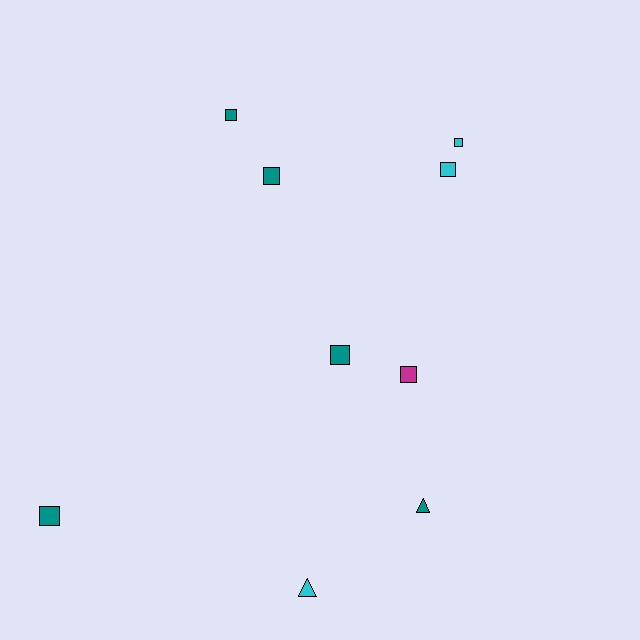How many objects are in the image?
There are 9 objects.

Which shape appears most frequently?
Square, with 7 objects.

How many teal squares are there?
There are 4 teal squares.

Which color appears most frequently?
Teal, with 5 objects.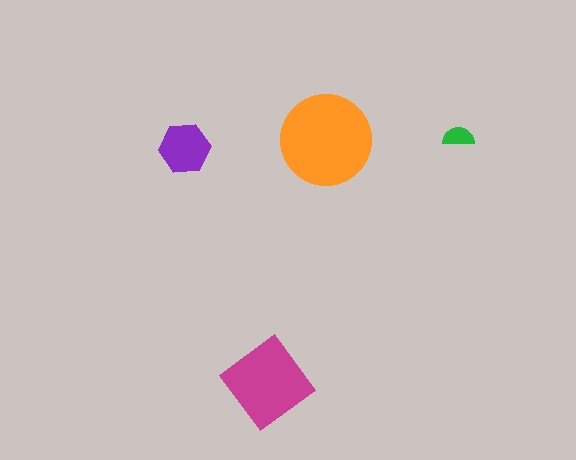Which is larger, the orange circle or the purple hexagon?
The orange circle.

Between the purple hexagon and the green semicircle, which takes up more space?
The purple hexagon.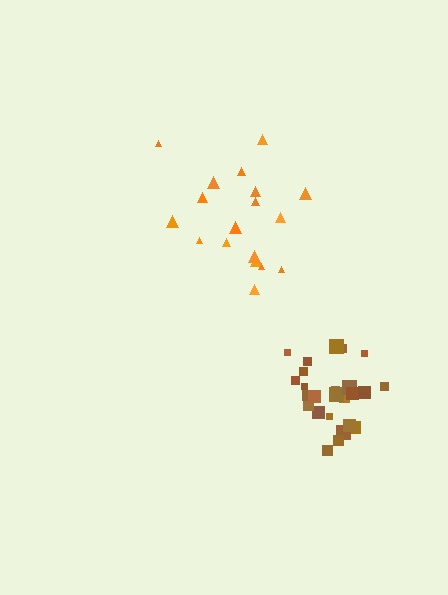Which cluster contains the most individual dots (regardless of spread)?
Brown (25).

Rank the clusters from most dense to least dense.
brown, orange.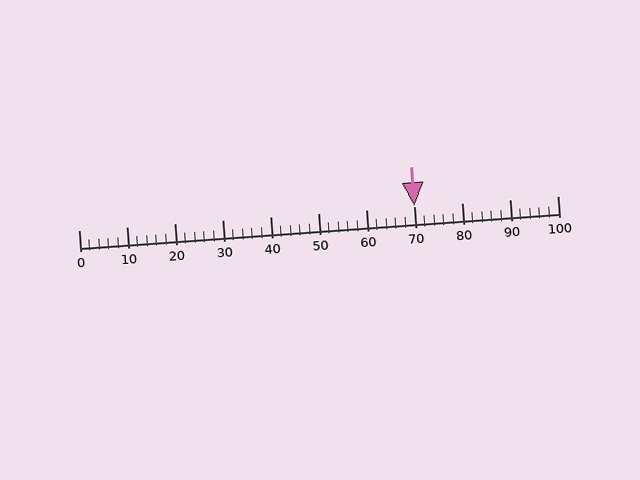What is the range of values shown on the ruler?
The ruler shows values from 0 to 100.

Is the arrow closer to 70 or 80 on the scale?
The arrow is closer to 70.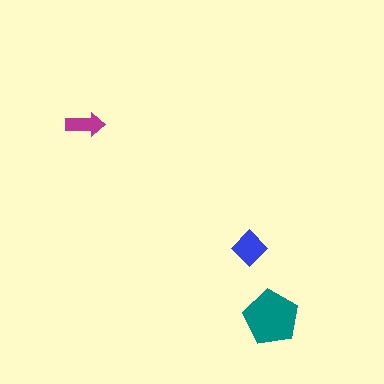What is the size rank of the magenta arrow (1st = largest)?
3rd.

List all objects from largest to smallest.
The teal pentagon, the blue diamond, the magenta arrow.